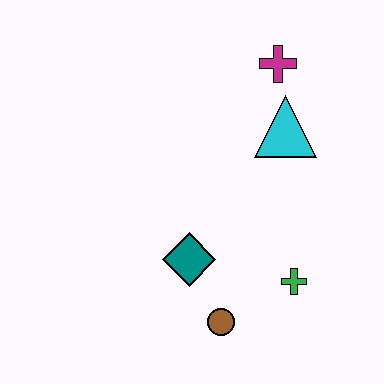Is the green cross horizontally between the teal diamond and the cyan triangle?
No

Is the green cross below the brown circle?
No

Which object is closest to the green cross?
The brown circle is closest to the green cross.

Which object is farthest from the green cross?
The magenta cross is farthest from the green cross.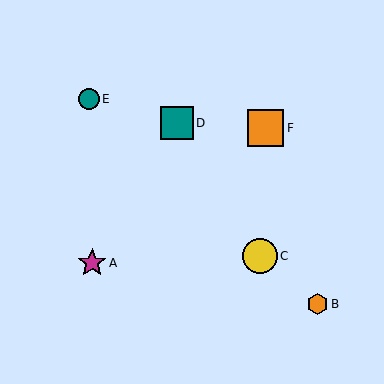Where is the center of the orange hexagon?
The center of the orange hexagon is at (317, 304).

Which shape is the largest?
The orange square (labeled F) is the largest.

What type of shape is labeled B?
Shape B is an orange hexagon.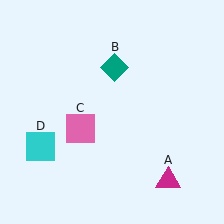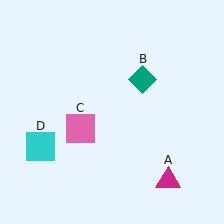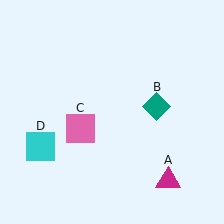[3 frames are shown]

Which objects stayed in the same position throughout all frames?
Magenta triangle (object A) and pink square (object C) and cyan square (object D) remained stationary.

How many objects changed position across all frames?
1 object changed position: teal diamond (object B).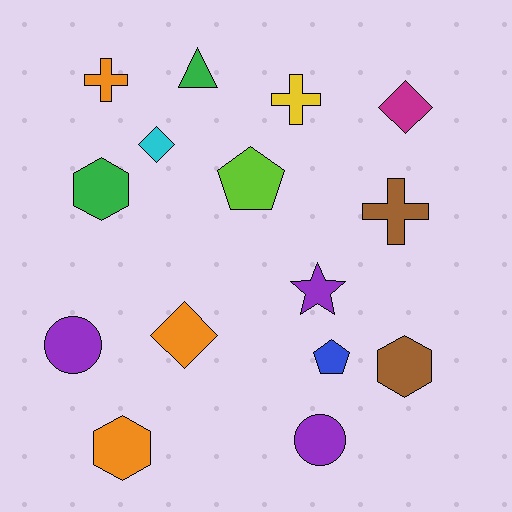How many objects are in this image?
There are 15 objects.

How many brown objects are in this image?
There are 2 brown objects.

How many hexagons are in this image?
There are 3 hexagons.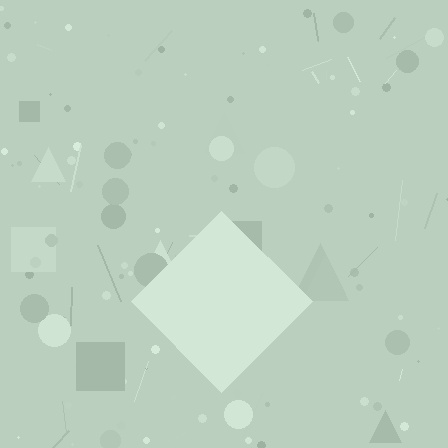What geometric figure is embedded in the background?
A diamond is embedded in the background.